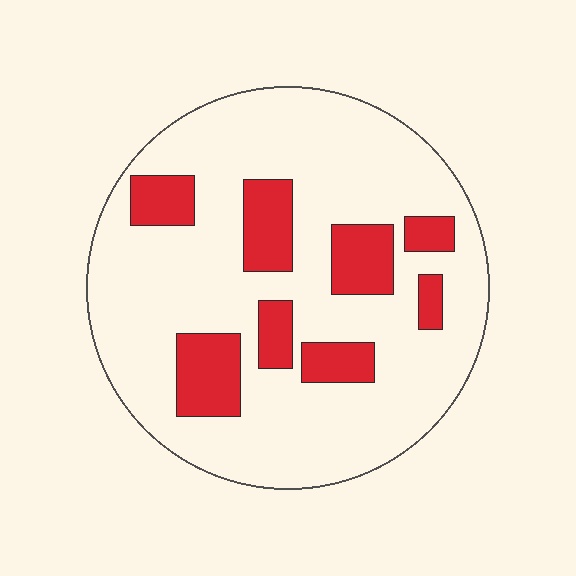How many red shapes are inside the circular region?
8.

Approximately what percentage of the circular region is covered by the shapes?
Approximately 20%.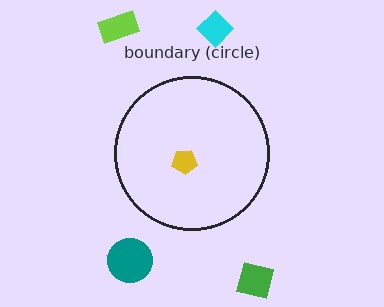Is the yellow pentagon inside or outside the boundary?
Inside.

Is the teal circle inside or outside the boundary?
Outside.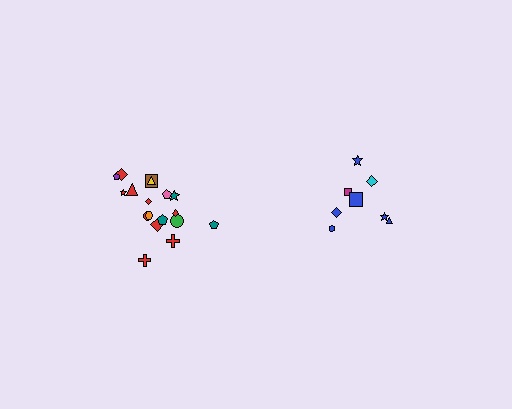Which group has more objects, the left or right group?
The left group.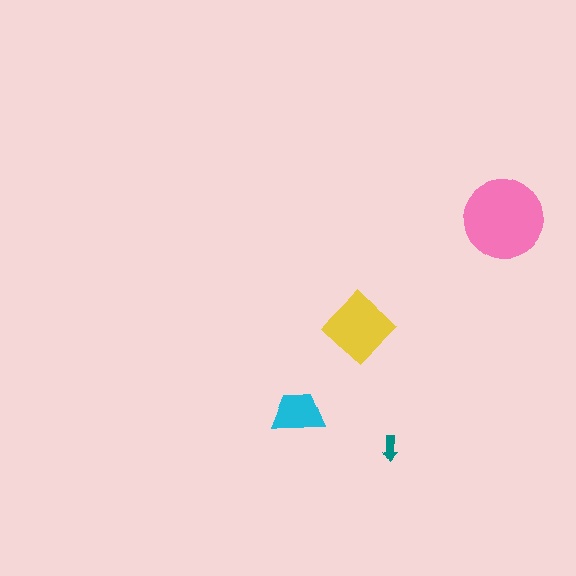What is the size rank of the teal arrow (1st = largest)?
4th.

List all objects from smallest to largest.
The teal arrow, the cyan trapezoid, the yellow diamond, the pink circle.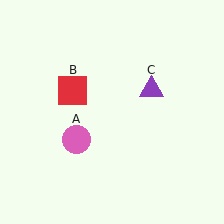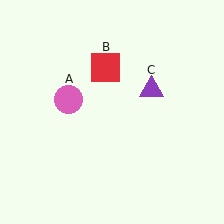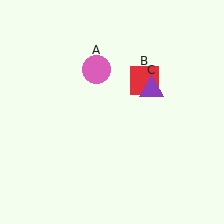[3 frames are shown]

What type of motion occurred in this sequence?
The pink circle (object A), red square (object B) rotated clockwise around the center of the scene.